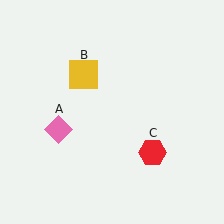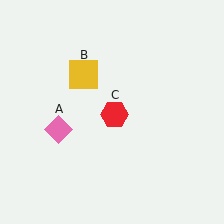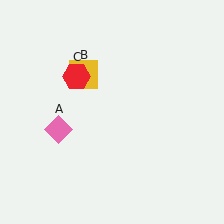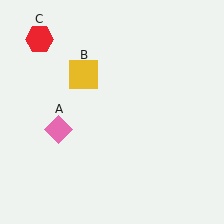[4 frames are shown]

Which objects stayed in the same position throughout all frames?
Pink diamond (object A) and yellow square (object B) remained stationary.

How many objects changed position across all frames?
1 object changed position: red hexagon (object C).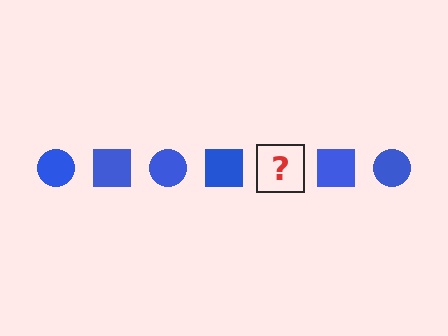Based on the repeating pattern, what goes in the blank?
The blank should be a blue circle.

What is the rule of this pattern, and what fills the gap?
The rule is that the pattern cycles through circle, square shapes in blue. The gap should be filled with a blue circle.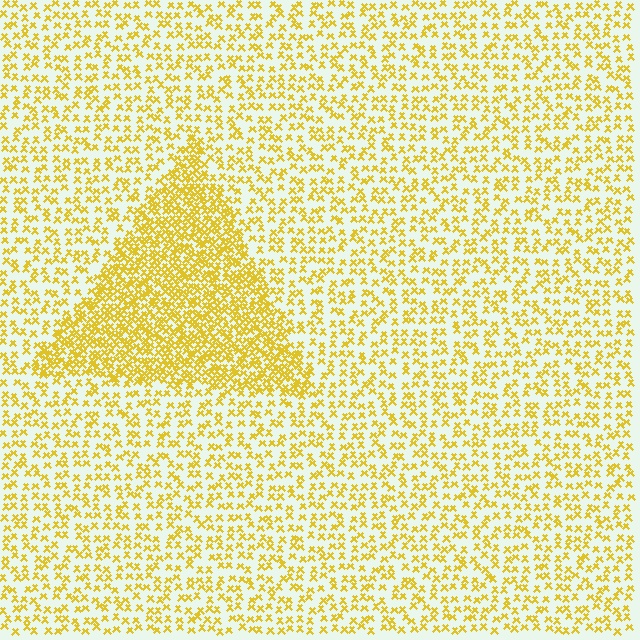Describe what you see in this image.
The image contains small yellow elements arranged at two different densities. A triangle-shaped region is visible where the elements are more densely packed than the surrounding area.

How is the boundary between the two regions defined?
The boundary is defined by a change in element density (approximately 2.3x ratio). All elements are the same color, size, and shape.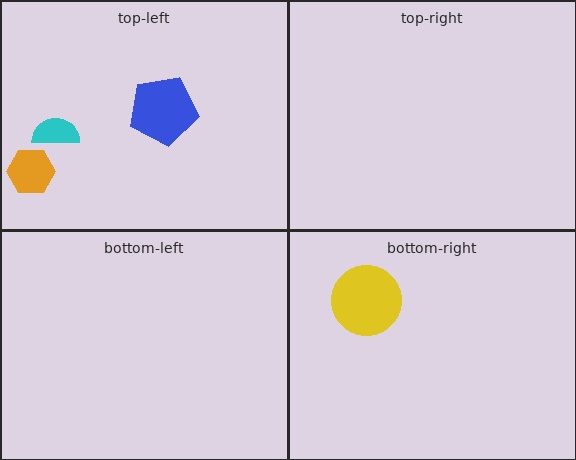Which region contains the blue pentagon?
The top-left region.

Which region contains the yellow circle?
The bottom-right region.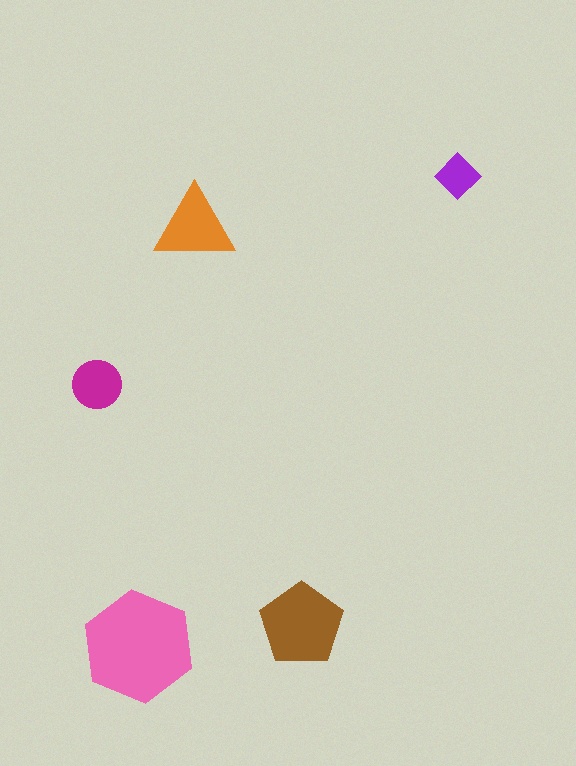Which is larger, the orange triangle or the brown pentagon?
The brown pentagon.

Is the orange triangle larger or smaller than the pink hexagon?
Smaller.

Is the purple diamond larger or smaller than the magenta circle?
Smaller.